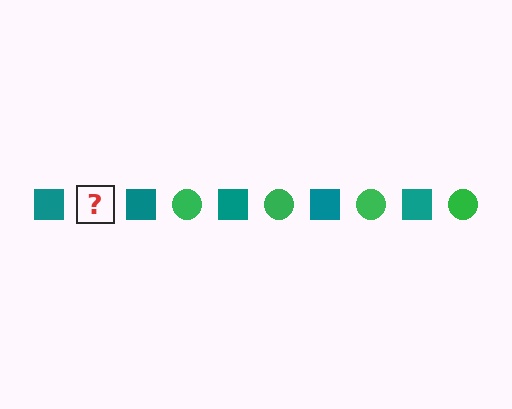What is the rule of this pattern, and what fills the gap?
The rule is that the pattern alternates between teal square and green circle. The gap should be filled with a green circle.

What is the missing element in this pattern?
The missing element is a green circle.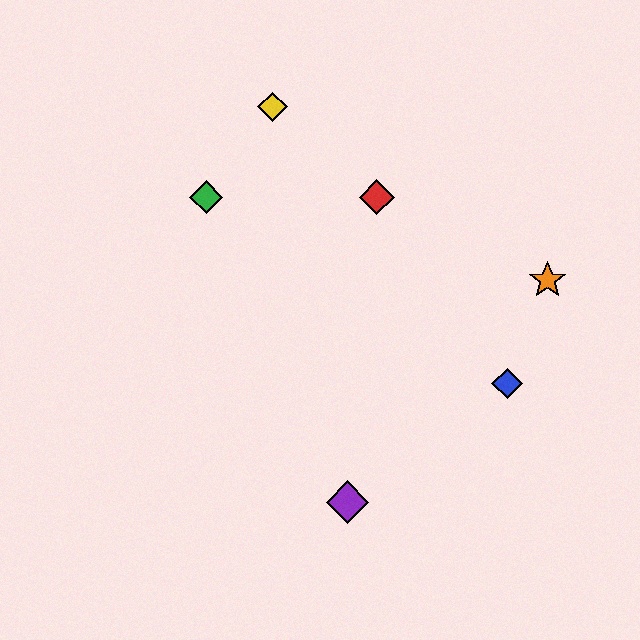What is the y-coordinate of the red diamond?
The red diamond is at y≈197.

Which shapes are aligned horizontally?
The red diamond, the green diamond are aligned horizontally.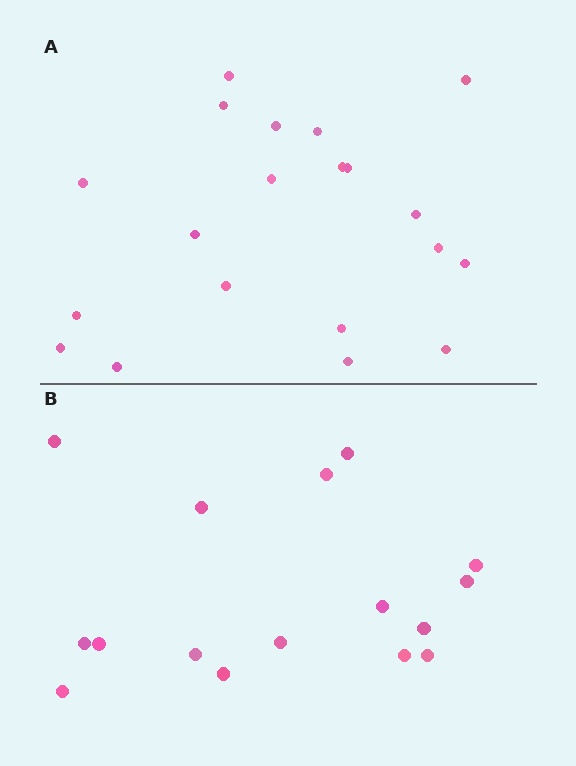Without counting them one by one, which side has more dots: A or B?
Region A (the top region) has more dots.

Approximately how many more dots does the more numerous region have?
Region A has about 4 more dots than region B.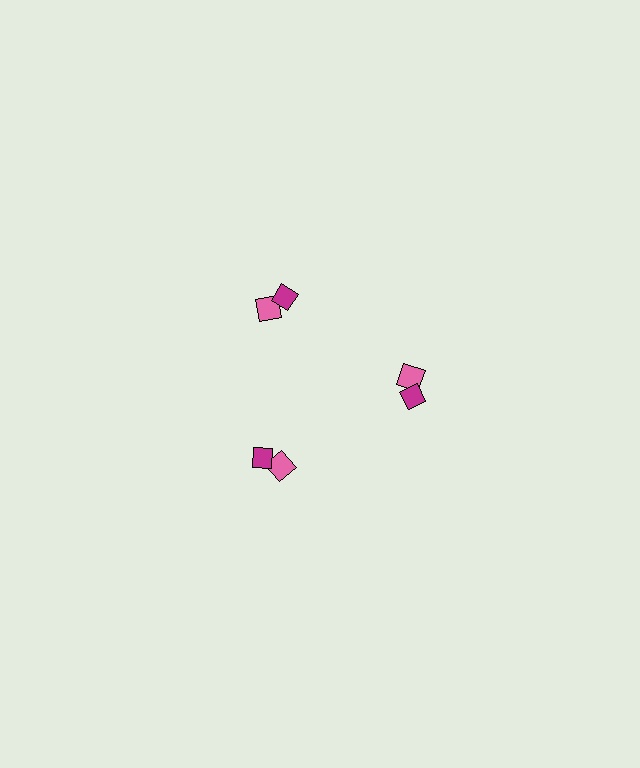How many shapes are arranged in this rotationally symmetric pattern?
There are 6 shapes, arranged in 3 groups of 2.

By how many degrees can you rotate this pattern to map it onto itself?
The pattern maps onto itself every 120 degrees of rotation.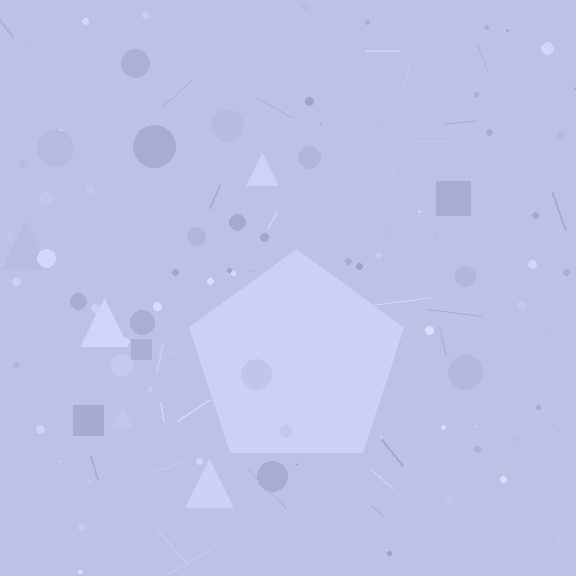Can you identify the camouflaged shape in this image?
The camouflaged shape is a pentagon.